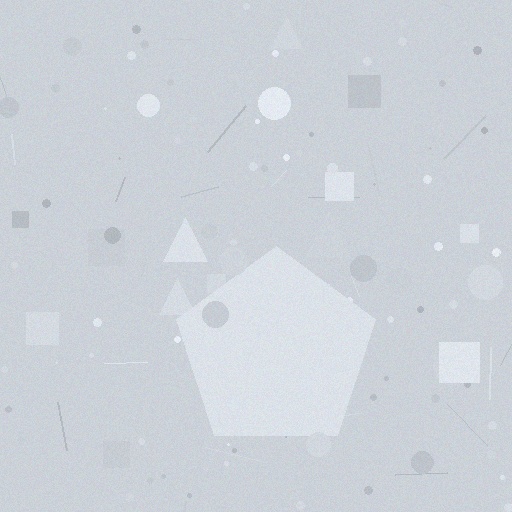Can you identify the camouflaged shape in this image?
The camouflaged shape is a pentagon.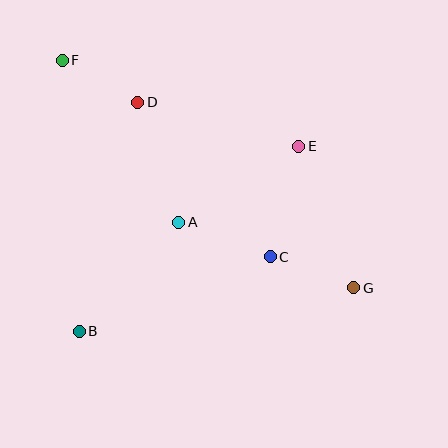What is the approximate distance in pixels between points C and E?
The distance between C and E is approximately 114 pixels.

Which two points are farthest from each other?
Points F and G are farthest from each other.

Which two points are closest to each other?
Points D and F are closest to each other.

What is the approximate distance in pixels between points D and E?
The distance between D and E is approximately 167 pixels.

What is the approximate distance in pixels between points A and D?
The distance between A and D is approximately 127 pixels.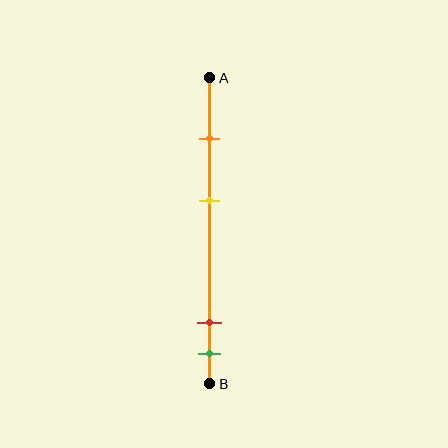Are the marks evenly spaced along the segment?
No, the marks are not evenly spaced.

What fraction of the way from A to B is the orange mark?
The orange mark is approximately 20% (0.2) of the way from A to B.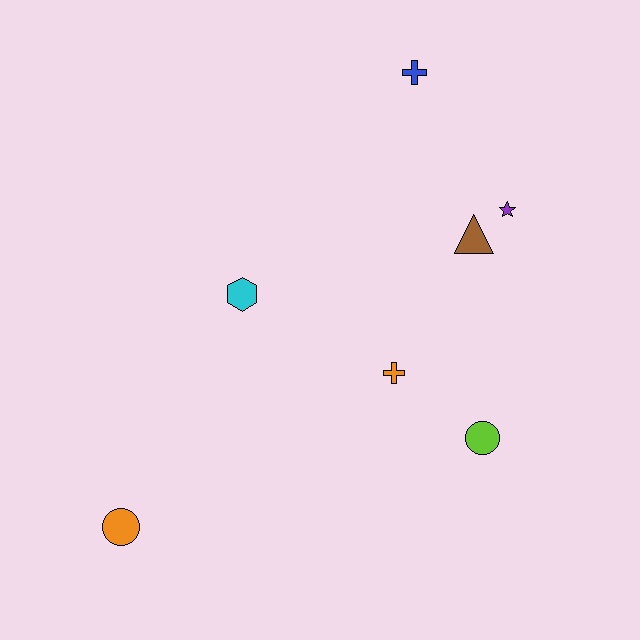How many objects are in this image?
There are 7 objects.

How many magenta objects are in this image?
There are no magenta objects.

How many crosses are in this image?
There are 2 crosses.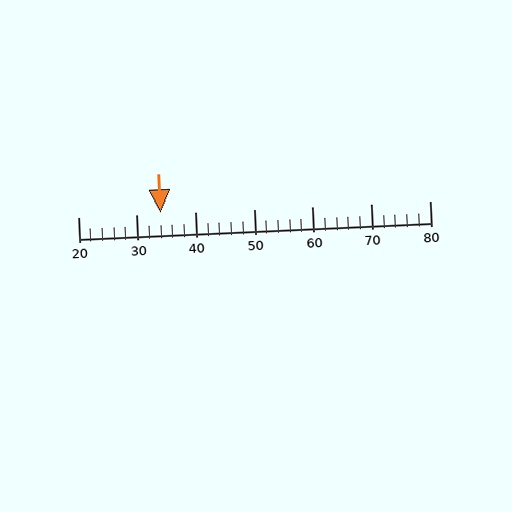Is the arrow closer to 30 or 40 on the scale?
The arrow is closer to 30.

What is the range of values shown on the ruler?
The ruler shows values from 20 to 80.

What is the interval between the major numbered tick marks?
The major tick marks are spaced 10 units apart.